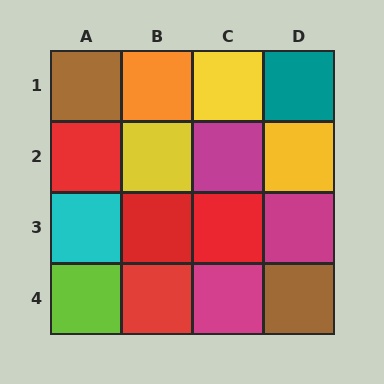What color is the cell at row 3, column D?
Magenta.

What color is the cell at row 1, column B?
Orange.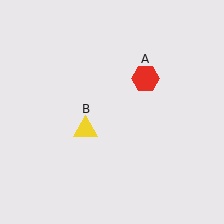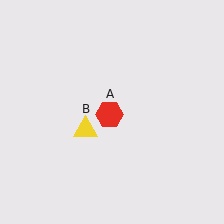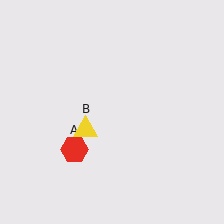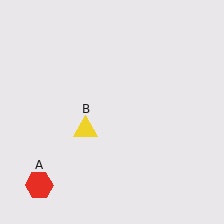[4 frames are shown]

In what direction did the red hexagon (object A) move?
The red hexagon (object A) moved down and to the left.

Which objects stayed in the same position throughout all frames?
Yellow triangle (object B) remained stationary.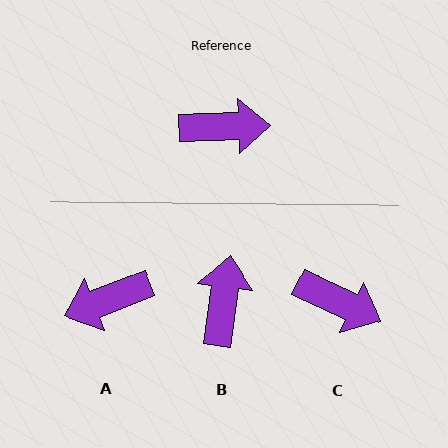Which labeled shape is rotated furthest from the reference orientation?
A, about 160 degrees away.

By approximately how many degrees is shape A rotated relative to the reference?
Approximately 160 degrees clockwise.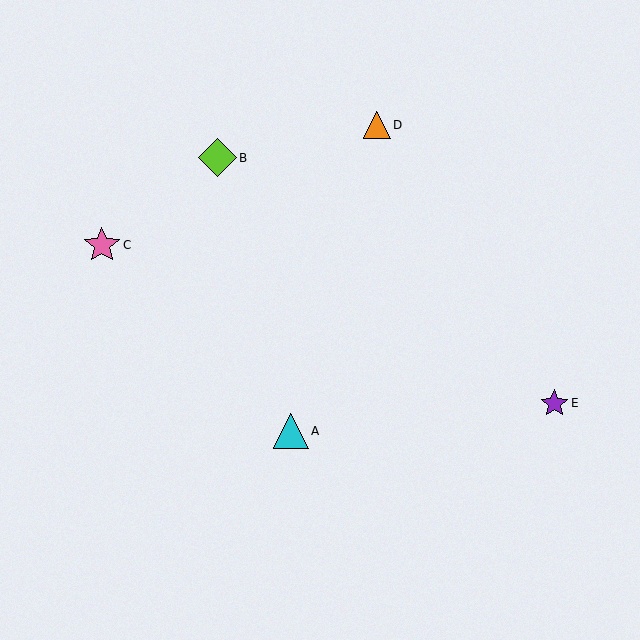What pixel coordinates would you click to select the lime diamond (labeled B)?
Click at (217, 158) to select the lime diamond B.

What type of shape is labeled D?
Shape D is an orange triangle.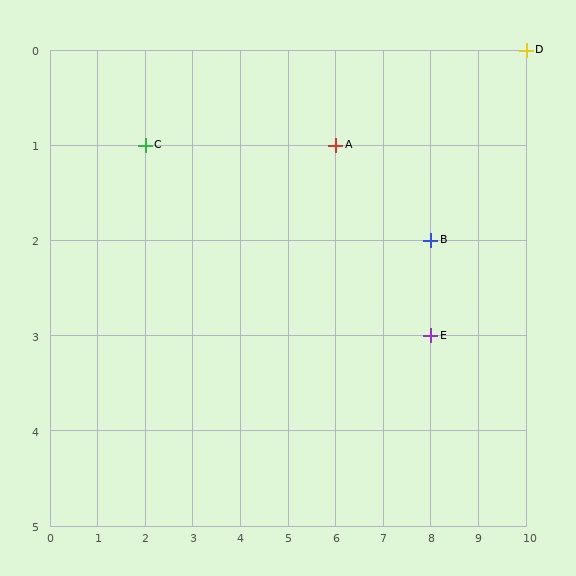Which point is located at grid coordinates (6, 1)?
Point A is at (6, 1).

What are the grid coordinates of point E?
Point E is at grid coordinates (8, 3).